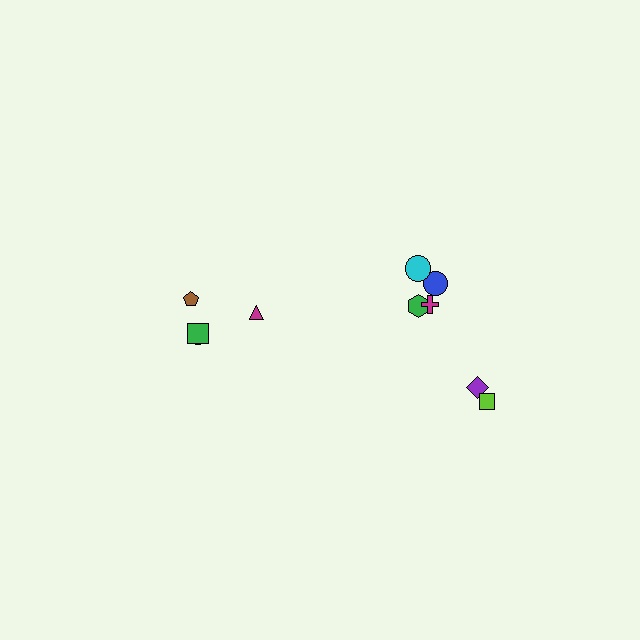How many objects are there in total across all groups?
There are 10 objects.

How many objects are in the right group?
There are 6 objects.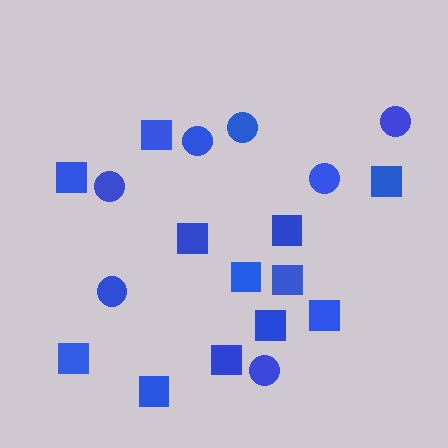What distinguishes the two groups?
There are 2 groups: one group of circles (7) and one group of squares (12).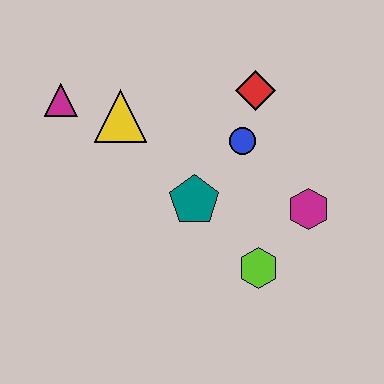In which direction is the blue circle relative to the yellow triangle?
The blue circle is to the right of the yellow triangle.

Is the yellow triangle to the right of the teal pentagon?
No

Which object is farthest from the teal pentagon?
The magenta triangle is farthest from the teal pentagon.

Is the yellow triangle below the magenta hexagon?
No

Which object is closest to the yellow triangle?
The magenta triangle is closest to the yellow triangle.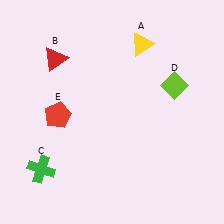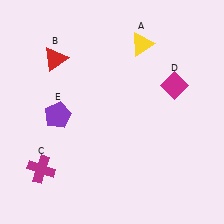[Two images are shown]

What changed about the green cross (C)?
In Image 1, C is green. In Image 2, it changed to magenta.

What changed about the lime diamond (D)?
In Image 1, D is lime. In Image 2, it changed to magenta.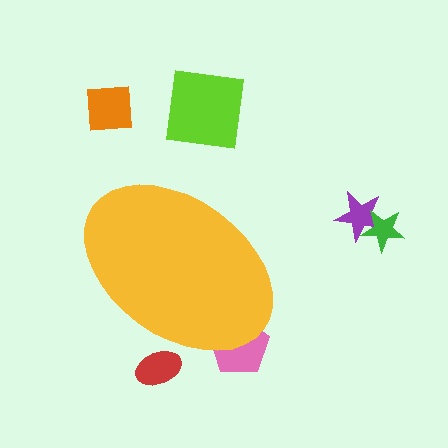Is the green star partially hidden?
No, the green star is fully visible.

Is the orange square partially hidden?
No, the orange square is fully visible.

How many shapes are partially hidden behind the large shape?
2 shapes are partially hidden.